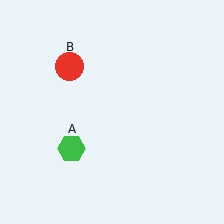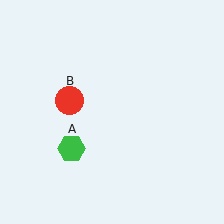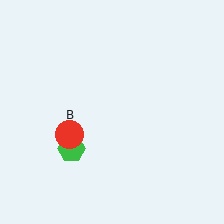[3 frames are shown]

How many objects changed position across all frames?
1 object changed position: red circle (object B).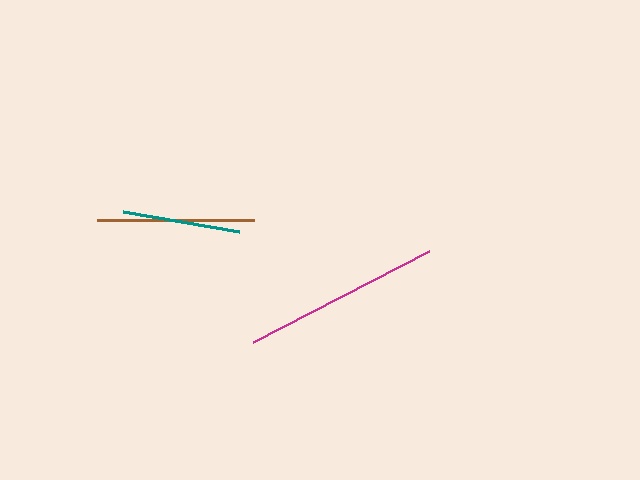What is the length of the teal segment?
The teal segment is approximately 118 pixels long.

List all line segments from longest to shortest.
From longest to shortest: magenta, brown, teal.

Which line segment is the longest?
The magenta line is the longest at approximately 198 pixels.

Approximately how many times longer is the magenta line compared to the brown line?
The magenta line is approximately 1.3 times the length of the brown line.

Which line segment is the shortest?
The teal line is the shortest at approximately 118 pixels.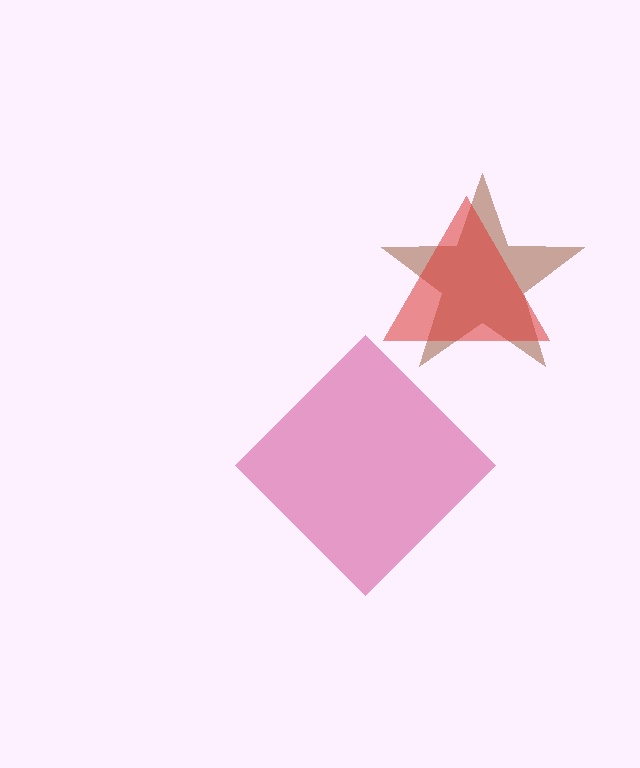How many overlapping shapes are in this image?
There are 3 overlapping shapes in the image.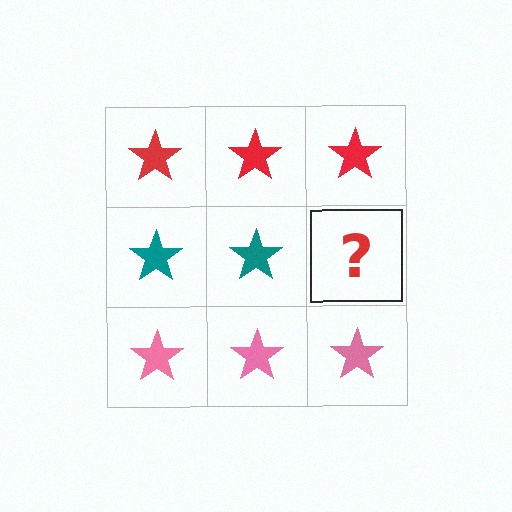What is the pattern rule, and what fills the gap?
The rule is that each row has a consistent color. The gap should be filled with a teal star.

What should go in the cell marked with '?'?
The missing cell should contain a teal star.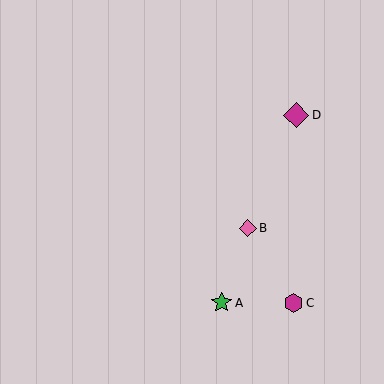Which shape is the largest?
The magenta diamond (labeled D) is the largest.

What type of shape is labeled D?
Shape D is a magenta diamond.